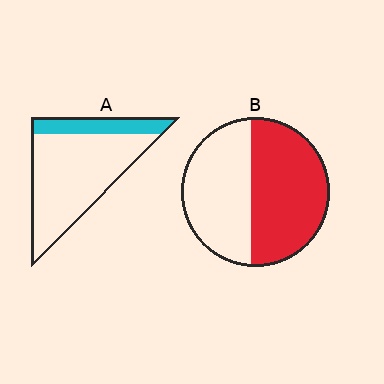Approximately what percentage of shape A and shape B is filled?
A is approximately 20% and B is approximately 55%.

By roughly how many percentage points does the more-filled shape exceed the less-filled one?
By roughly 35 percentage points (B over A).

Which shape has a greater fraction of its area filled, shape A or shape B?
Shape B.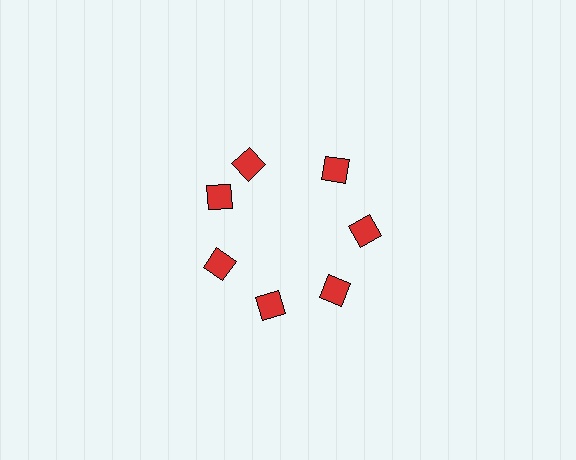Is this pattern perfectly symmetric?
No. The 7 red diamonds are arranged in a ring, but one element near the 12 o'clock position is rotated out of alignment along the ring, breaking the 7-fold rotational symmetry.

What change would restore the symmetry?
The symmetry would be restored by rotating it back into even spacing with its neighbors so that all 7 diamonds sit at equal angles and equal distance from the center.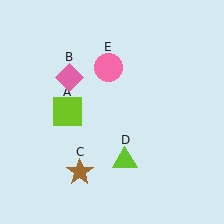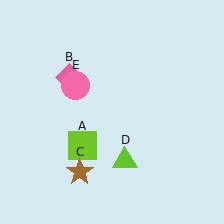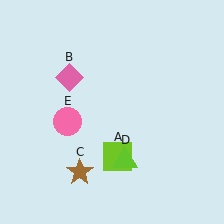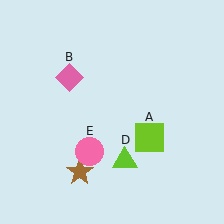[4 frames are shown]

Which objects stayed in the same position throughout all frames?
Pink diamond (object B) and brown star (object C) and lime triangle (object D) remained stationary.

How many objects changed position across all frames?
2 objects changed position: lime square (object A), pink circle (object E).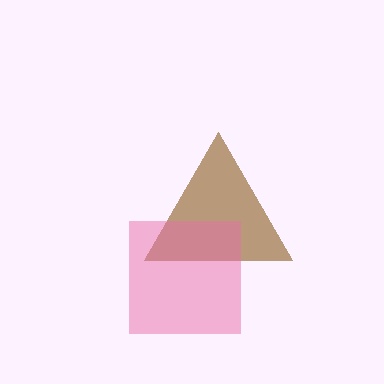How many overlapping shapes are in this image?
There are 2 overlapping shapes in the image.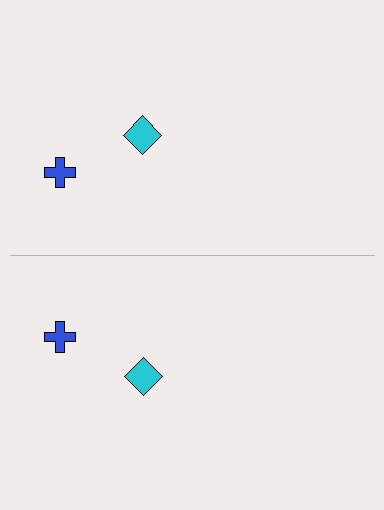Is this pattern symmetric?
Yes, this pattern has bilateral (reflection) symmetry.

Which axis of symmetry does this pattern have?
The pattern has a horizontal axis of symmetry running through the center of the image.